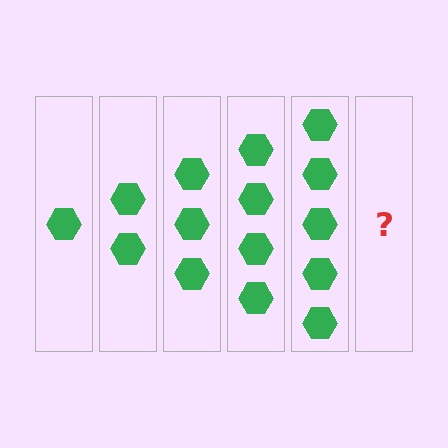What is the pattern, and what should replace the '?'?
The pattern is that each step adds one more hexagon. The '?' should be 6 hexagons.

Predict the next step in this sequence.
The next step is 6 hexagons.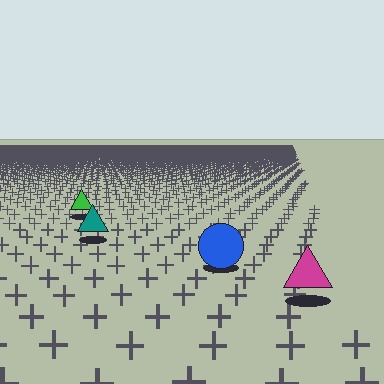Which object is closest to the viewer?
The magenta triangle is closest. The texture marks near it are larger and more spread out.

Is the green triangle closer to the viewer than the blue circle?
No. The blue circle is closer — you can tell from the texture gradient: the ground texture is coarser near it.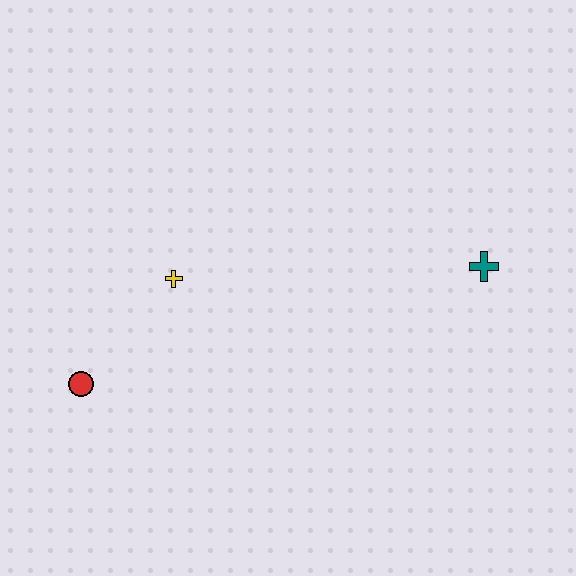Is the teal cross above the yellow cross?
Yes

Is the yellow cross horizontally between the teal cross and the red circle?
Yes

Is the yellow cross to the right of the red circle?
Yes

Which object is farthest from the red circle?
The teal cross is farthest from the red circle.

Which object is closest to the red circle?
The yellow cross is closest to the red circle.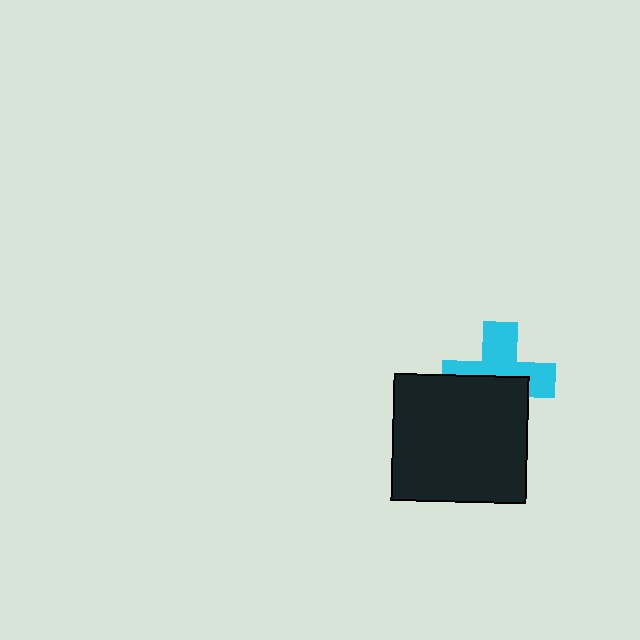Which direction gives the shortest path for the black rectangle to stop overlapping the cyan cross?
Moving down gives the shortest separation.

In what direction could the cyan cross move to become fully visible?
The cyan cross could move up. That would shift it out from behind the black rectangle entirely.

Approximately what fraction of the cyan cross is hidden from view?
Roughly 47% of the cyan cross is hidden behind the black rectangle.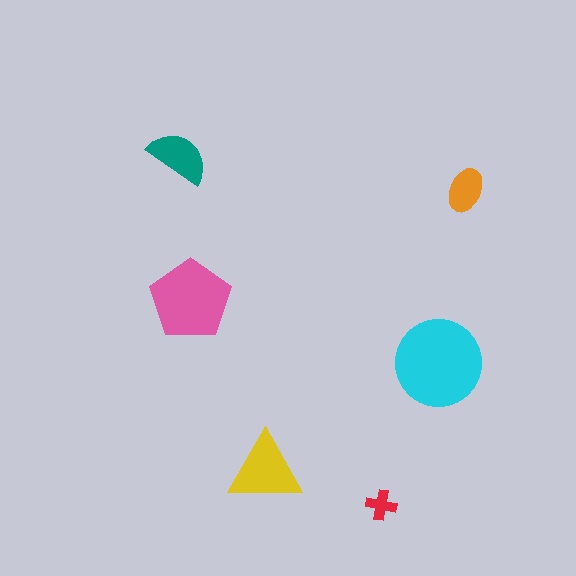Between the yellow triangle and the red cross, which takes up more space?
The yellow triangle.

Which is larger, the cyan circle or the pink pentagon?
The cyan circle.